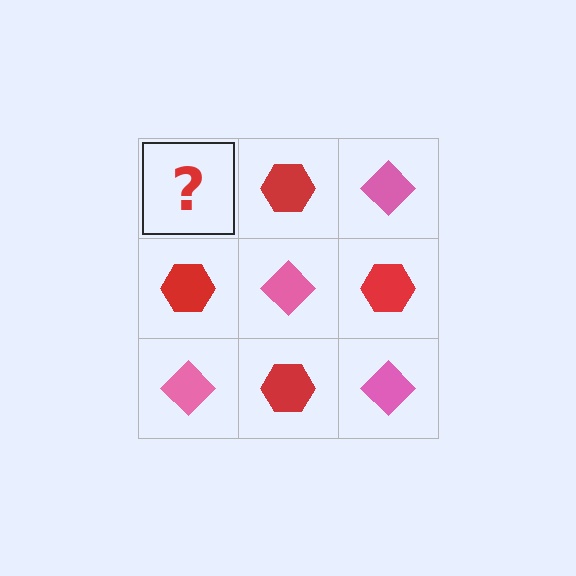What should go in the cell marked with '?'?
The missing cell should contain a pink diamond.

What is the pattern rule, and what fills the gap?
The rule is that it alternates pink diamond and red hexagon in a checkerboard pattern. The gap should be filled with a pink diamond.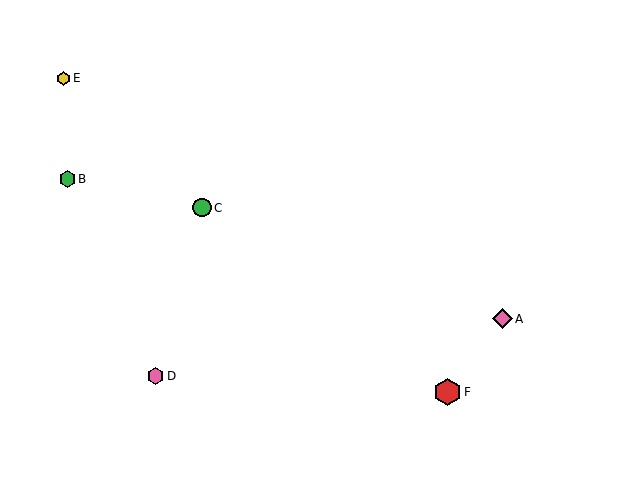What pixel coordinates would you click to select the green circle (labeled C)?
Click at (202, 208) to select the green circle C.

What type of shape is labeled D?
Shape D is a pink hexagon.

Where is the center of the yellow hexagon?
The center of the yellow hexagon is at (64, 78).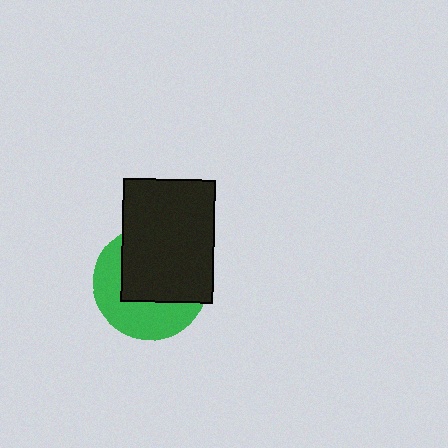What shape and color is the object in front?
The object in front is a black rectangle.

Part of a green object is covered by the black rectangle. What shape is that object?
It is a circle.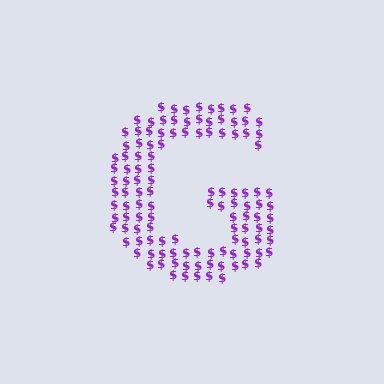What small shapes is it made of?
It is made of small dollar signs.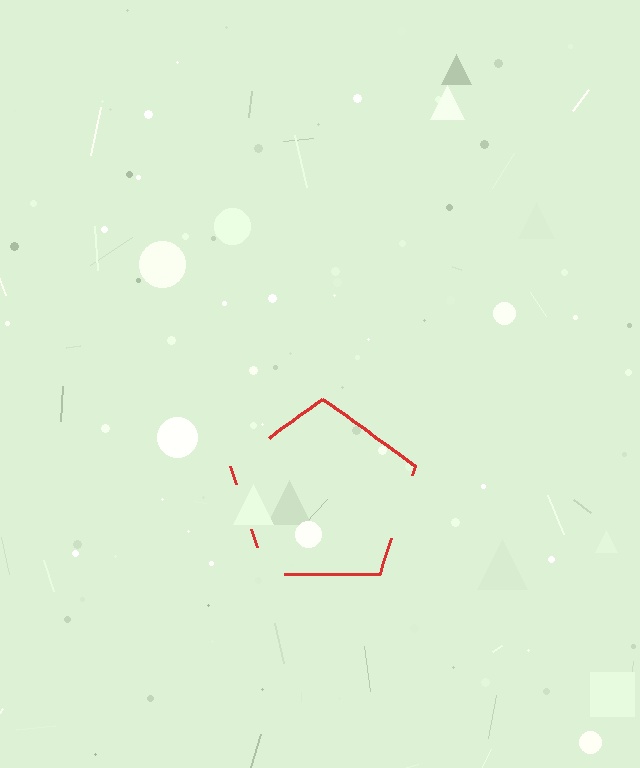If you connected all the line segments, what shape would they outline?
They would outline a pentagon.